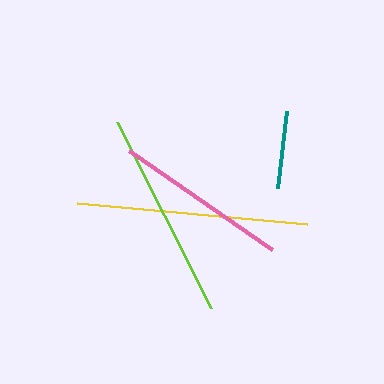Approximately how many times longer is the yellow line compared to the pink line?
The yellow line is approximately 1.3 times the length of the pink line.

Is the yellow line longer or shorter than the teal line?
The yellow line is longer than the teal line.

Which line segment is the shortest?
The teal line is the shortest at approximately 77 pixels.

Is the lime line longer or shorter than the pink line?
The lime line is longer than the pink line.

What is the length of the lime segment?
The lime segment is approximately 209 pixels long.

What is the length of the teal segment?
The teal segment is approximately 77 pixels long.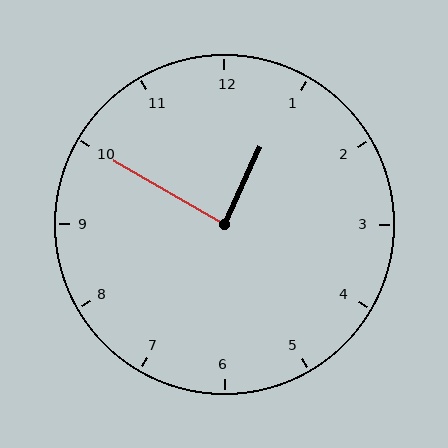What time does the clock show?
12:50.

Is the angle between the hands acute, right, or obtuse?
It is right.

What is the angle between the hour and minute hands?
Approximately 85 degrees.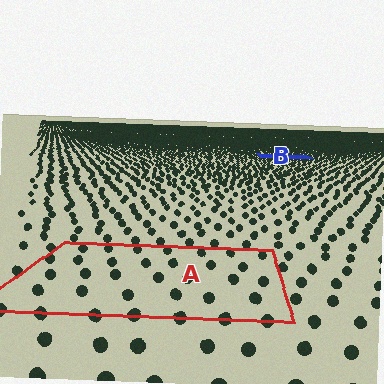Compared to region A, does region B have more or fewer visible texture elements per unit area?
Region B has more texture elements per unit area — they are packed more densely because it is farther away.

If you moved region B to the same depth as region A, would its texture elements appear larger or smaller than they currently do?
They would appear larger. At a closer depth, the same texture elements are projected at a bigger on-screen size.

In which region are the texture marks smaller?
The texture marks are smaller in region B, because it is farther away.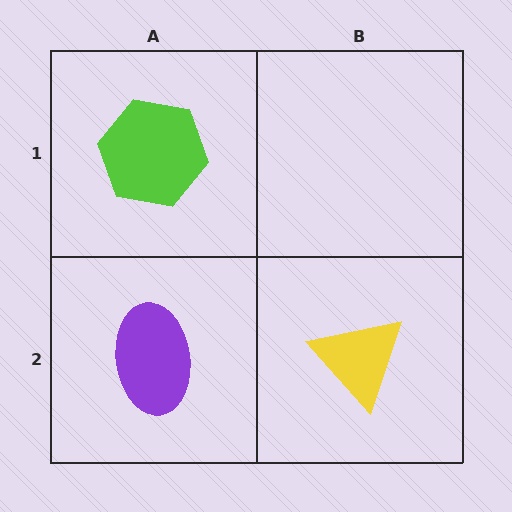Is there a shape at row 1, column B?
No, that cell is empty.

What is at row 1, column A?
A lime hexagon.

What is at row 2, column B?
A yellow triangle.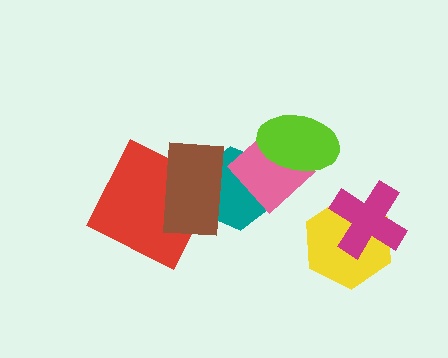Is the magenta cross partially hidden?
No, no other shape covers it.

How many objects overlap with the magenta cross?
1 object overlaps with the magenta cross.